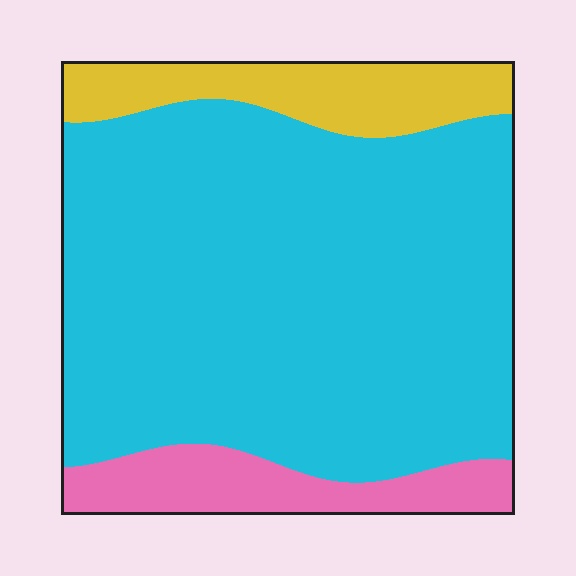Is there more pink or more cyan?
Cyan.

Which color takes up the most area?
Cyan, at roughly 75%.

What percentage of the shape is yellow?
Yellow covers roughly 15% of the shape.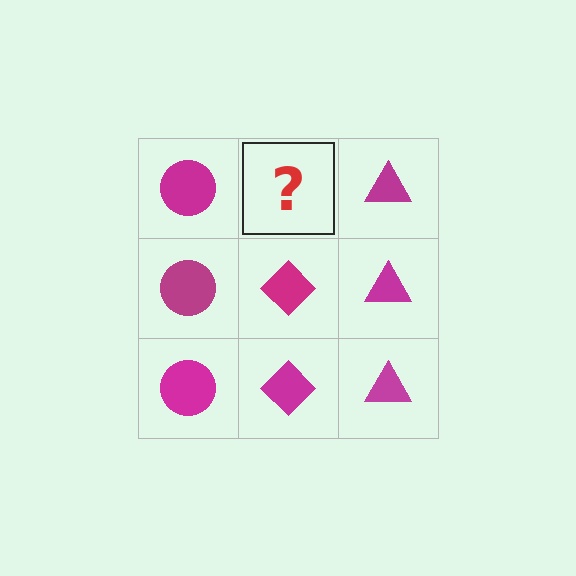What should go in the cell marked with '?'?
The missing cell should contain a magenta diamond.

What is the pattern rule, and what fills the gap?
The rule is that each column has a consistent shape. The gap should be filled with a magenta diamond.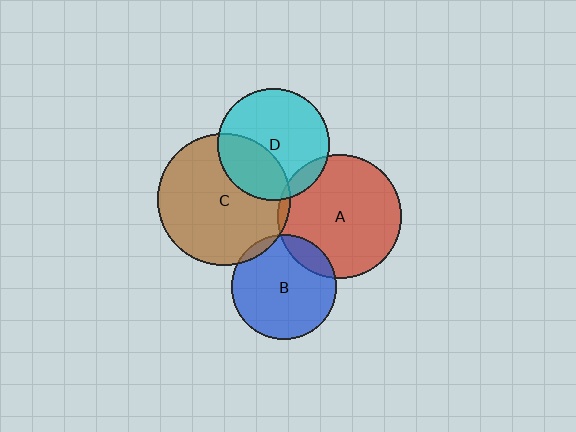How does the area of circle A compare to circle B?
Approximately 1.4 times.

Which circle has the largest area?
Circle C (brown).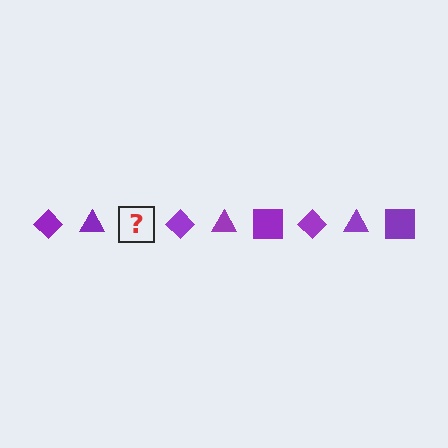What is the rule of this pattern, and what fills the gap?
The rule is that the pattern cycles through diamond, triangle, square shapes in purple. The gap should be filled with a purple square.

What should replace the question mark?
The question mark should be replaced with a purple square.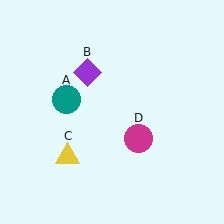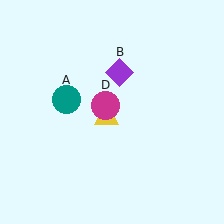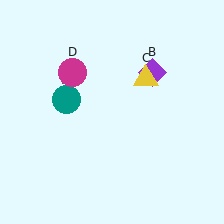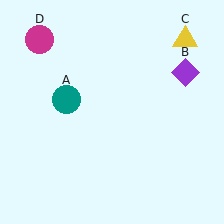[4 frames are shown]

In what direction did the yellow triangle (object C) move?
The yellow triangle (object C) moved up and to the right.